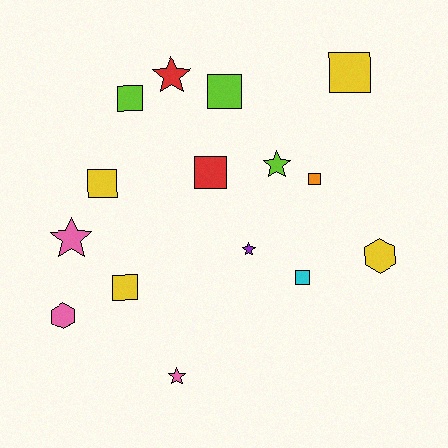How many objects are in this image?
There are 15 objects.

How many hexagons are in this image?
There are 2 hexagons.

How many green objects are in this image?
There are no green objects.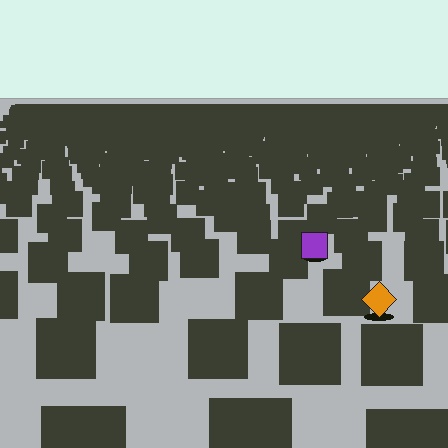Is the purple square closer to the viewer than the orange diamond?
No. The orange diamond is closer — you can tell from the texture gradient: the ground texture is coarser near it.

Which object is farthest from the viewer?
The purple square is farthest from the viewer. It appears smaller and the ground texture around it is denser.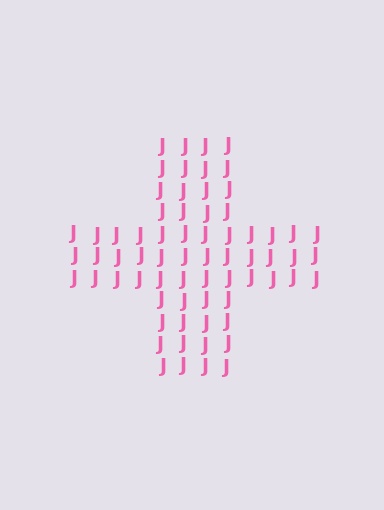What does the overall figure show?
The overall figure shows a cross.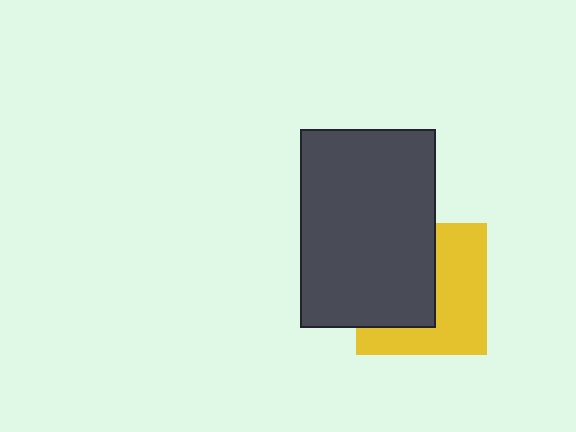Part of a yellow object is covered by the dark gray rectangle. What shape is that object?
It is a square.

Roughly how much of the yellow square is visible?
About half of it is visible (roughly 52%).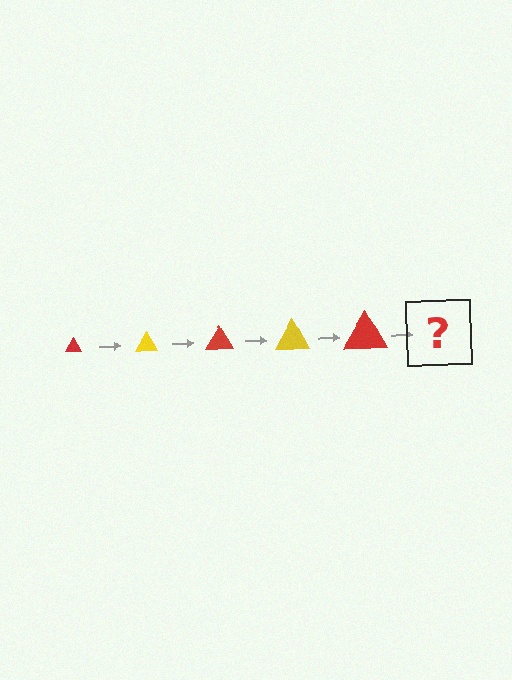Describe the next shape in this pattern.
It should be a yellow triangle, larger than the previous one.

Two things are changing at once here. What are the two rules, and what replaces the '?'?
The two rules are that the triangle grows larger each step and the color cycles through red and yellow. The '?' should be a yellow triangle, larger than the previous one.